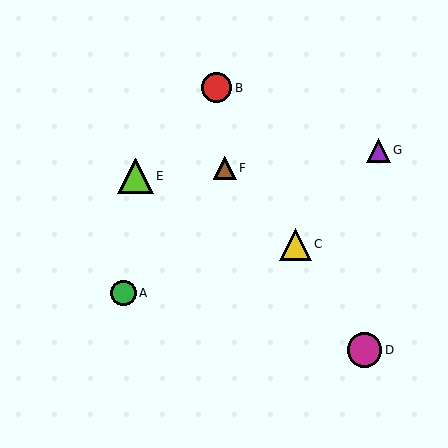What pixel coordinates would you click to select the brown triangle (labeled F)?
Click at (225, 168) to select the brown triangle F.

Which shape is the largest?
The lime triangle (labeled E) is the largest.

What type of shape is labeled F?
Shape F is a brown triangle.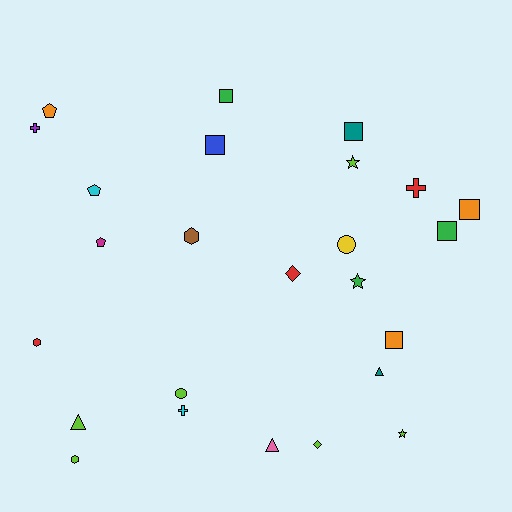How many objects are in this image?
There are 25 objects.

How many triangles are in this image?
There are 3 triangles.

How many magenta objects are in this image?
There is 1 magenta object.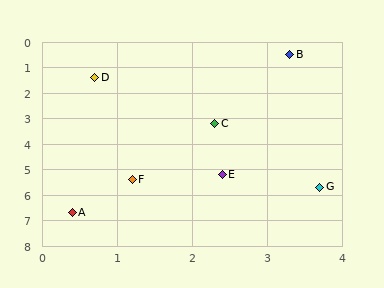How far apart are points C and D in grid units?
Points C and D are about 2.4 grid units apart.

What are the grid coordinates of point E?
Point E is at approximately (2.4, 5.2).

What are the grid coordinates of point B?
Point B is at approximately (3.3, 0.5).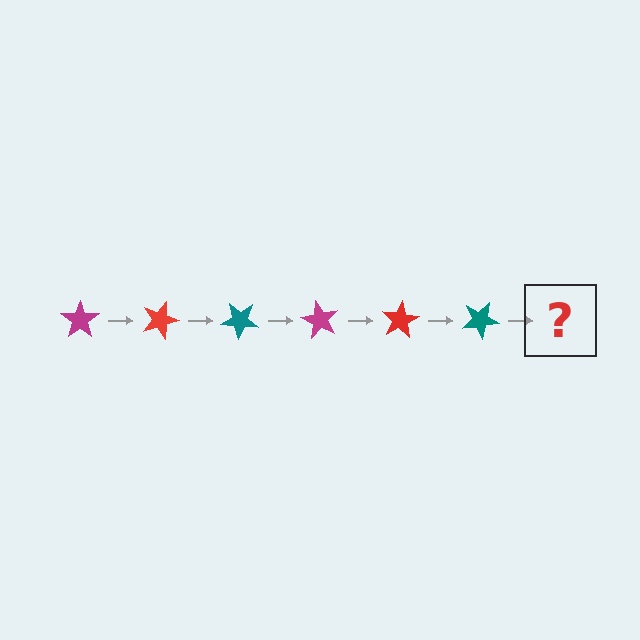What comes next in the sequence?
The next element should be a magenta star, rotated 120 degrees from the start.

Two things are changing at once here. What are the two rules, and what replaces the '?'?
The two rules are that it rotates 20 degrees each step and the color cycles through magenta, red, and teal. The '?' should be a magenta star, rotated 120 degrees from the start.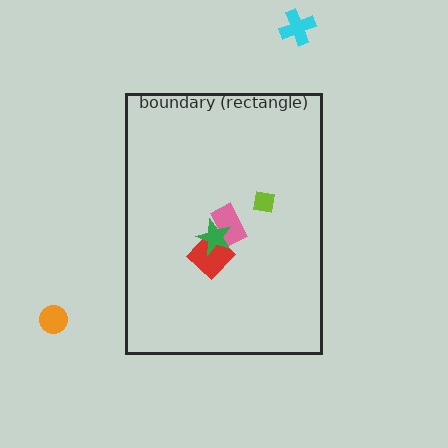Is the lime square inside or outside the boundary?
Inside.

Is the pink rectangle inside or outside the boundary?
Inside.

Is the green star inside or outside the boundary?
Inside.